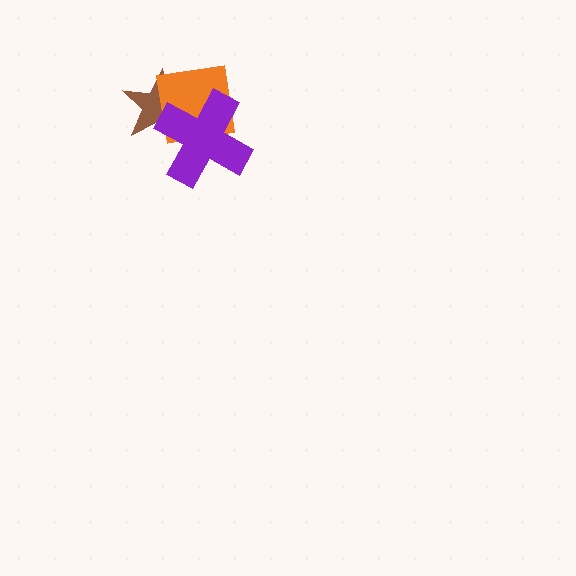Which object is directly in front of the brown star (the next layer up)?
The orange square is directly in front of the brown star.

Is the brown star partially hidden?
Yes, it is partially covered by another shape.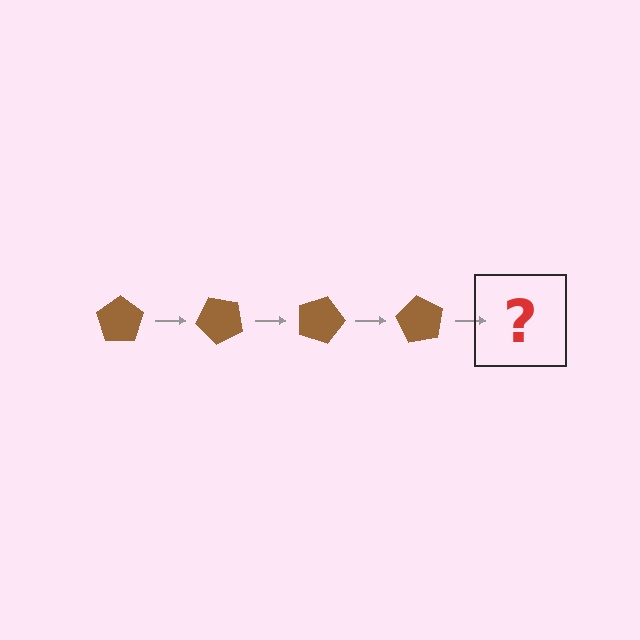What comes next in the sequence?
The next element should be a brown pentagon rotated 180 degrees.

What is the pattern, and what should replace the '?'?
The pattern is that the pentagon rotates 45 degrees each step. The '?' should be a brown pentagon rotated 180 degrees.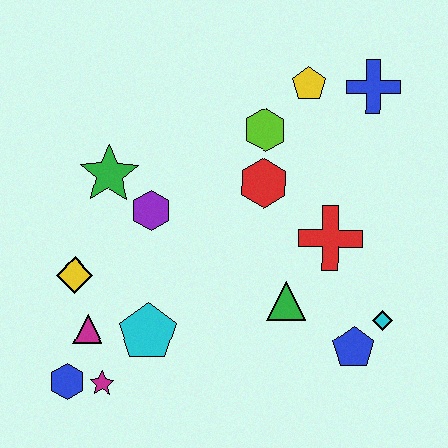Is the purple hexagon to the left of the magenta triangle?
No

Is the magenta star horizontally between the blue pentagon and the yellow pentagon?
No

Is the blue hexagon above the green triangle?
No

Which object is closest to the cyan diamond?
The blue pentagon is closest to the cyan diamond.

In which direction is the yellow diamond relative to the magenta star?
The yellow diamond is above the magenta star.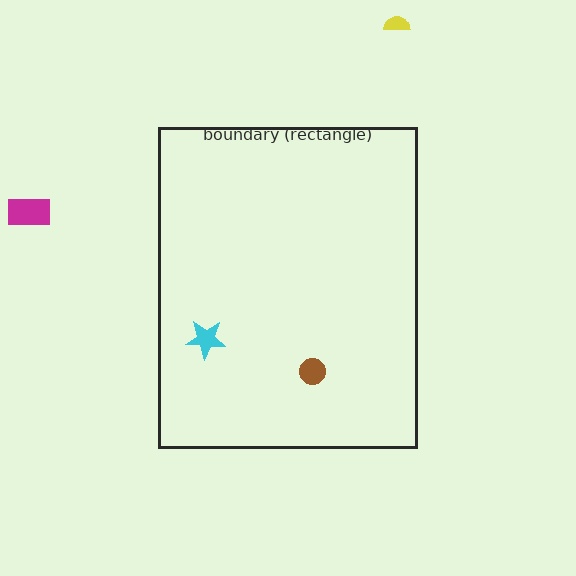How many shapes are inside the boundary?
2 inside, 2 outside.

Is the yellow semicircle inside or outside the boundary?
Outside.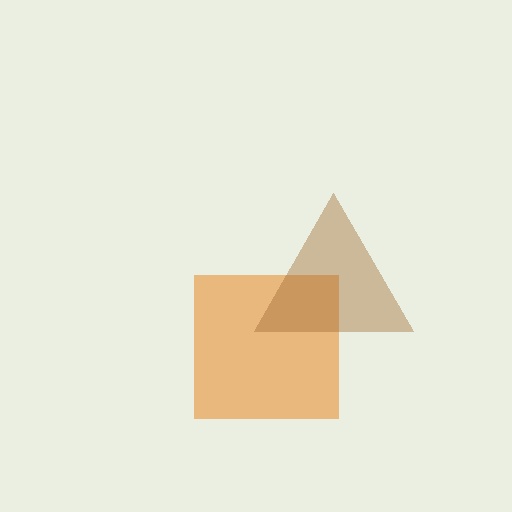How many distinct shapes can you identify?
There are 2 distinct shapes: an orange square, a brown triangle.